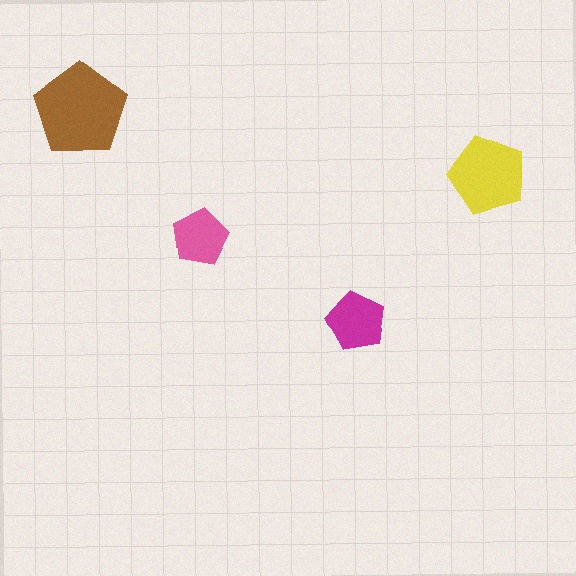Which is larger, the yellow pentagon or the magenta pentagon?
The yellow one.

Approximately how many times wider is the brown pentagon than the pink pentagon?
About 1.5 times wider.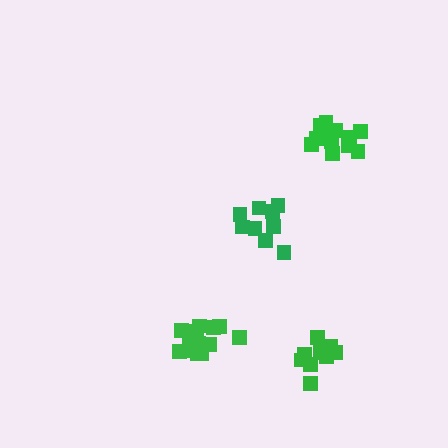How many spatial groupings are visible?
There are 4 spatial groupings.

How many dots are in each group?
Group 1: 13 dots, Group 2: 9 dots, Group 3: 9 dots, Group 4: 13 dots (44 total).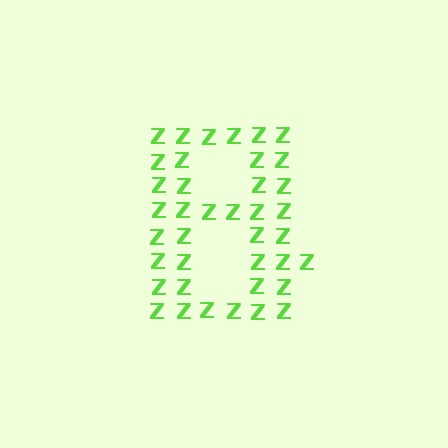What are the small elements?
The small elements are letter Z's.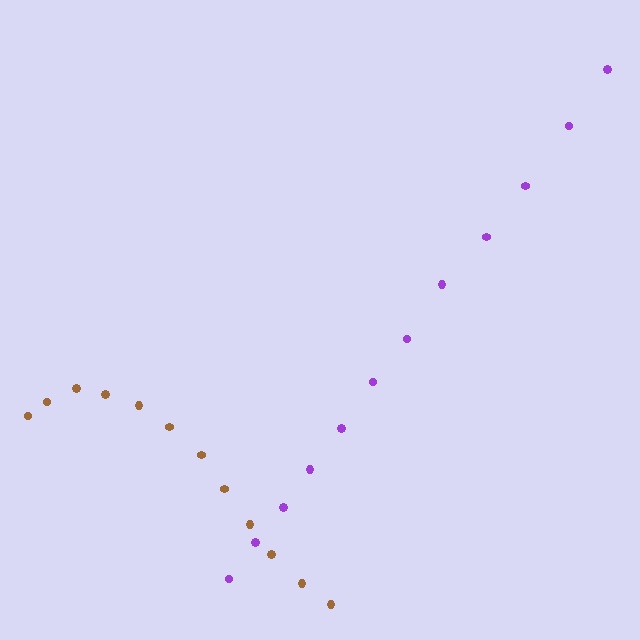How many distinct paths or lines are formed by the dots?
There are 2 distinct paths.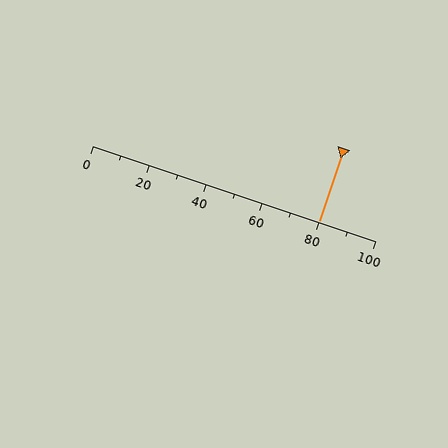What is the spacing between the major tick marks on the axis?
The major ticks are spaced 20 apart.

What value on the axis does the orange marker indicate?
The marker indicates approximately 80.